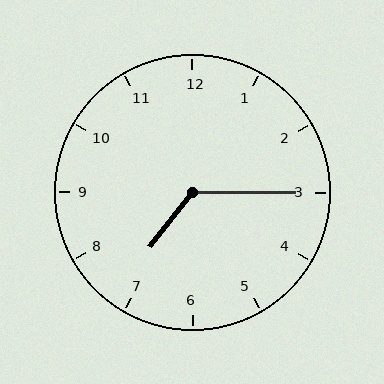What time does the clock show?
7:15.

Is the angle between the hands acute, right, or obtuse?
It is obtuse.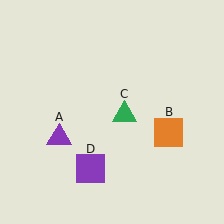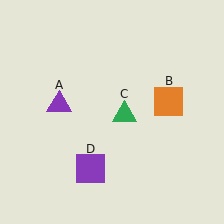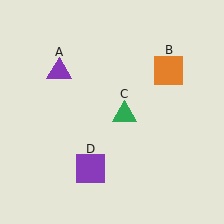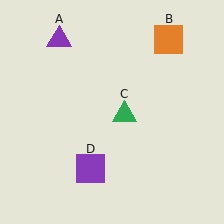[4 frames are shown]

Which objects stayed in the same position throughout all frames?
Green triangle (object C) and purple square (object D) remained stationary.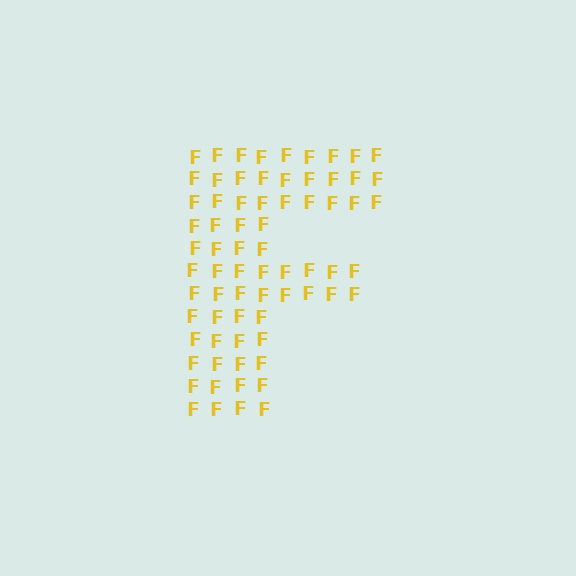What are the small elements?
The small elements are letter F's.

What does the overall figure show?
The overall figure shows the letter F.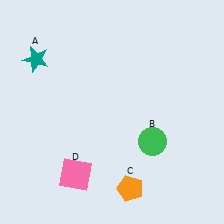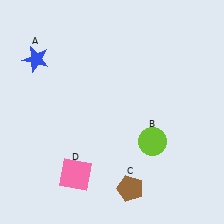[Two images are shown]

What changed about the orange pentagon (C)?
In Image 1, C is orange. In Image 2, it changed to brown.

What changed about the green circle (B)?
In Image 1, B is green. In Image 2, it changed to lime.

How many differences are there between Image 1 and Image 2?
There are 3 differences between the two images.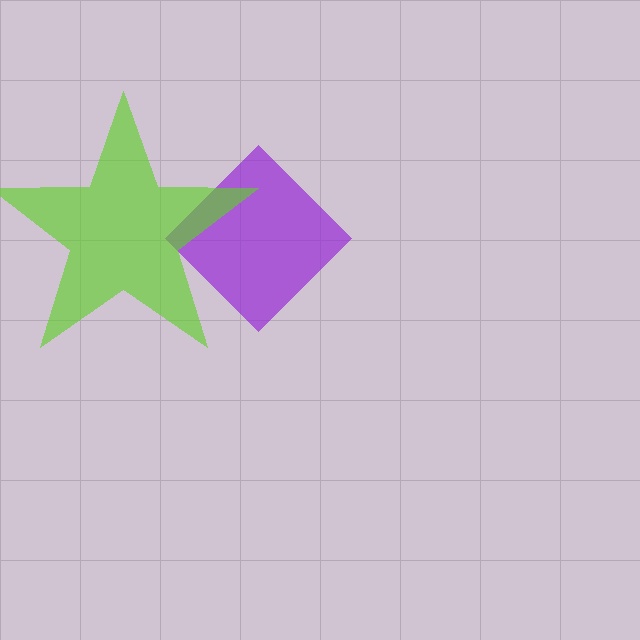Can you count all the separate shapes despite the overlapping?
Yes, there are 2 separate shapes.